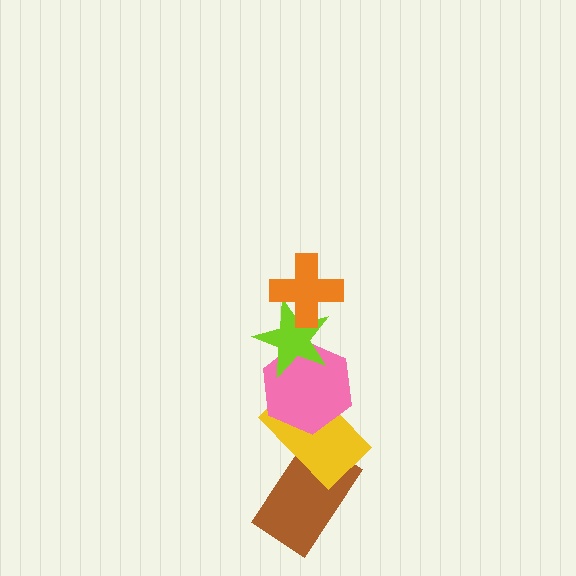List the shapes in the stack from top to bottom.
From top to bottom: the orange cross, the lime star, the pink hexagon, the yellow rectangle, the brown rectangle.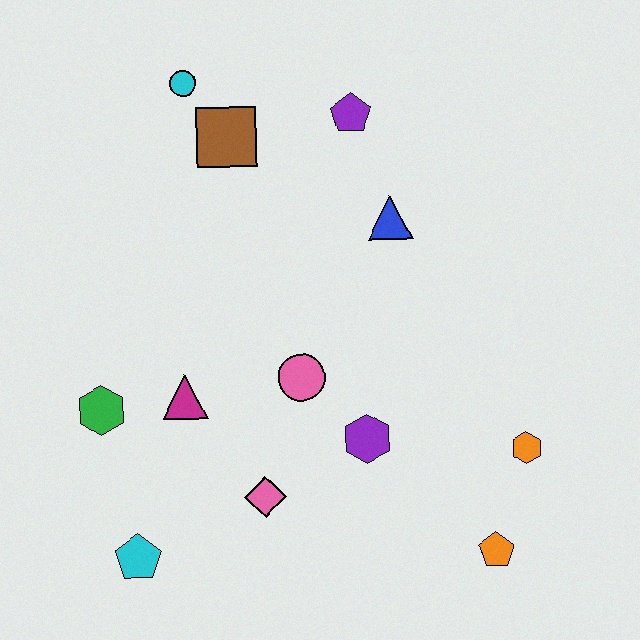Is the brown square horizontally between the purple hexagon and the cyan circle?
Yes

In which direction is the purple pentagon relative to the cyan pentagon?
The purple pentagon is above the cyan pentagon.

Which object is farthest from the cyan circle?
The orange pentagon is farthest from the cyan circle.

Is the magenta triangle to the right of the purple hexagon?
No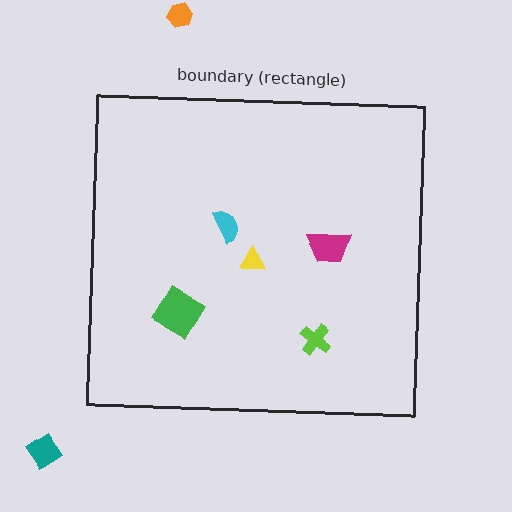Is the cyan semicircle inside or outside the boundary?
Inside.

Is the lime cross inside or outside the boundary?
Inside.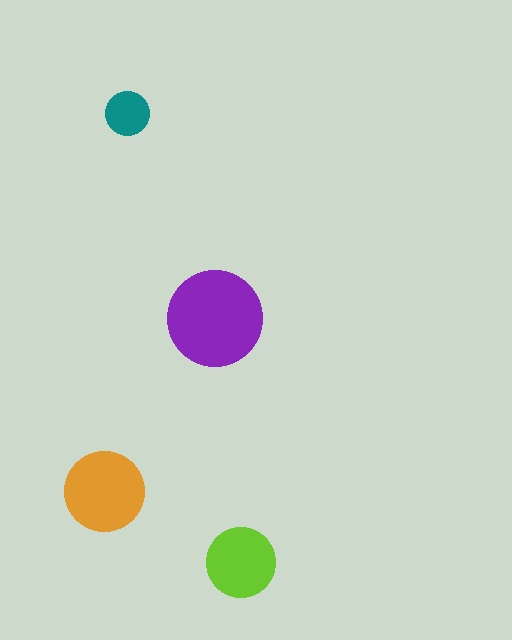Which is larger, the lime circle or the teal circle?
The lime one.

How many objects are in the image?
There are 4 objects in the image.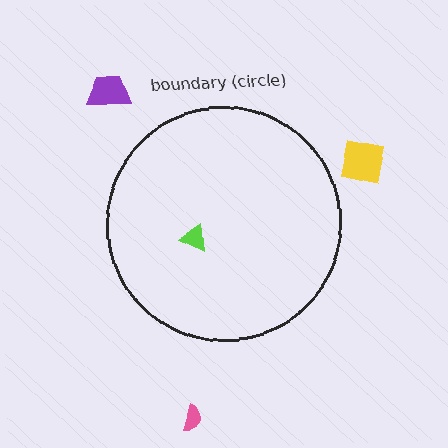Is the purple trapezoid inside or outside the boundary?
Outside.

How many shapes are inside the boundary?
1 inside, 3 outside.